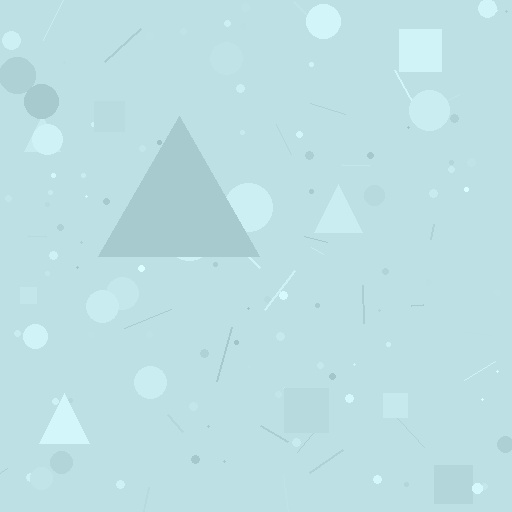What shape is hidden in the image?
A triangle is hidden in the image.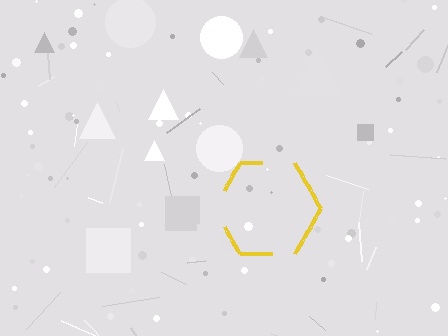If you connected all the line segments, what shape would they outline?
They would outline a hexagon.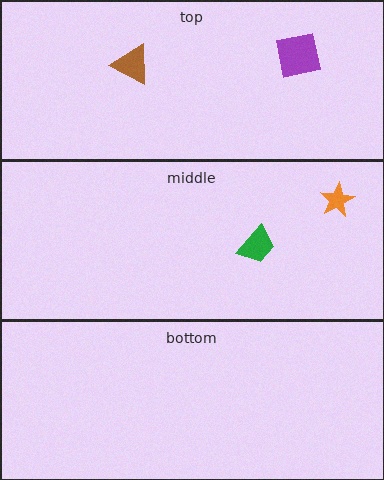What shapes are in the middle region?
The green trapezoid, the orange star.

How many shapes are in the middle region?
2.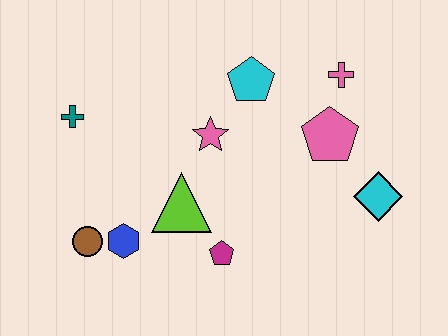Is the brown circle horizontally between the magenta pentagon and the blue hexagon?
No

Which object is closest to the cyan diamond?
The pink pentagon is closest to the cyan diamond.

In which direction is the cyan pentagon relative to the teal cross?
The cyan pentagon is to the right of the teal cross.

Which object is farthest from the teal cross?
The cyan diamond is farthest from the teal cross.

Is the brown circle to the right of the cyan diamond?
No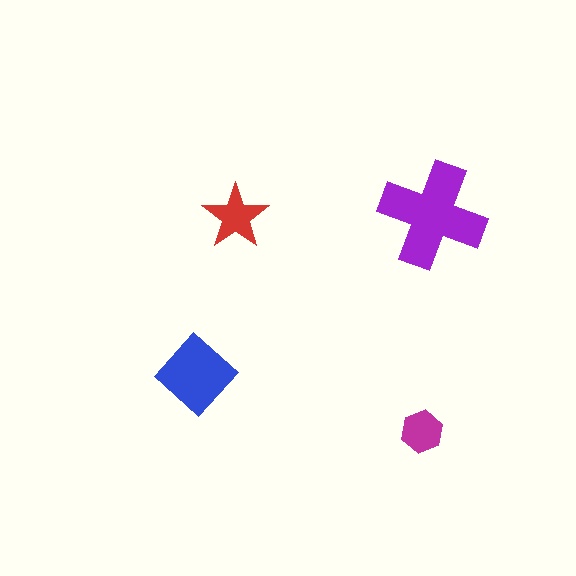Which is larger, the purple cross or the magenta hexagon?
The purple cross.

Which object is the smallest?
The magenta hexagon.